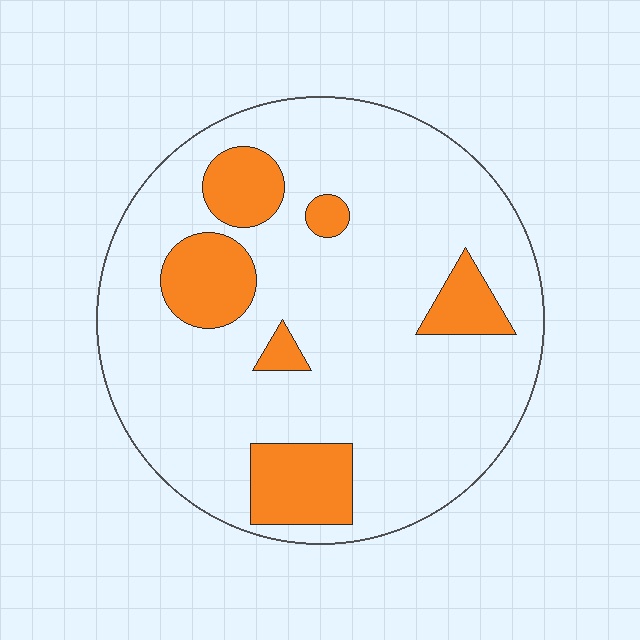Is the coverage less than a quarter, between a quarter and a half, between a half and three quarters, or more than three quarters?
Less than a quarter.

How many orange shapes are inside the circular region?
6.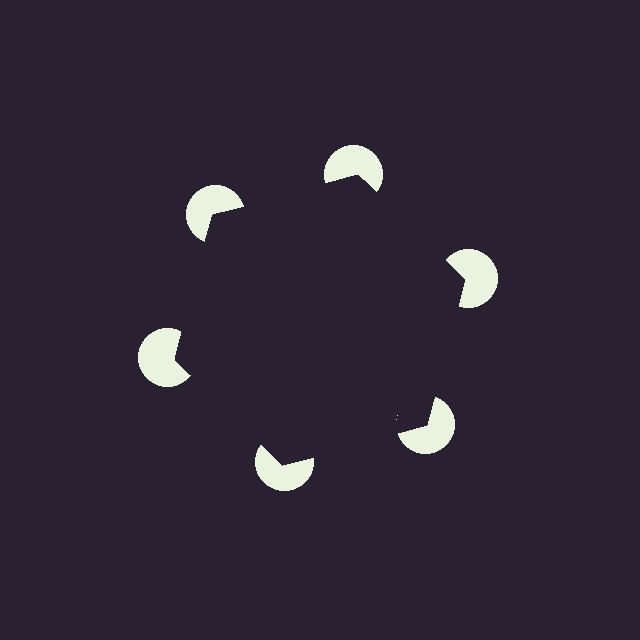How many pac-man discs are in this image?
There are 6 — one at each vertex of the illusory hexagon.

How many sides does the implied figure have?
6 sides.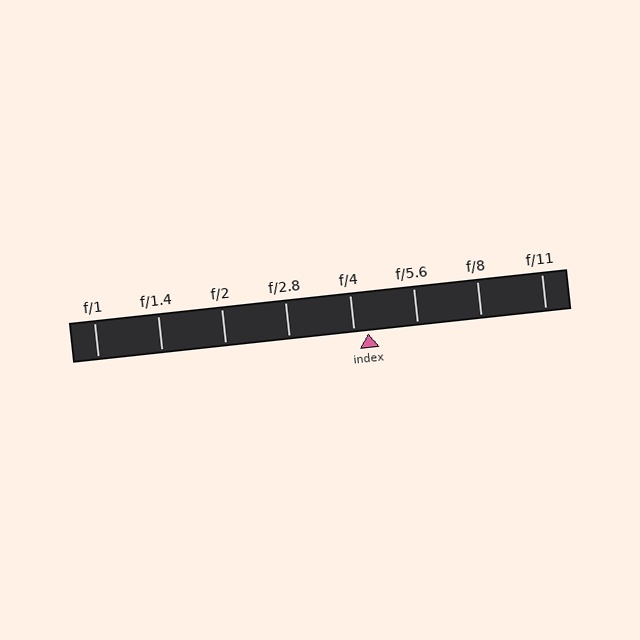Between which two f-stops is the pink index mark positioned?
The index mark is between f/4 and f/5.6.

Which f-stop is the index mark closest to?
The index mark is closest to f/4.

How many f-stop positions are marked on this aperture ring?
There are 8 f-stop positions marked.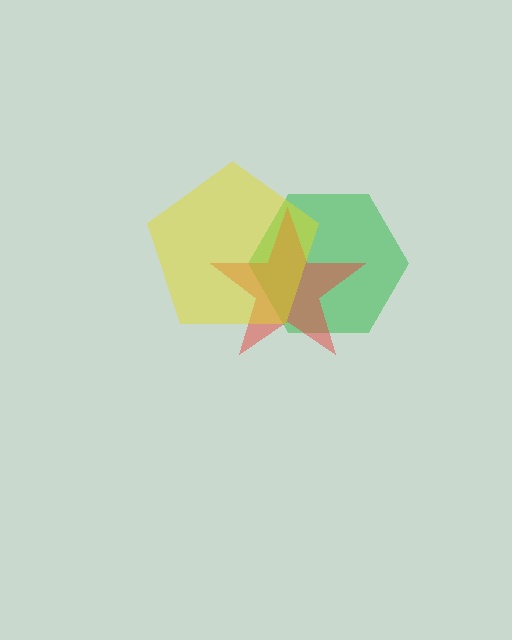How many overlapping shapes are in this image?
There are 3 overlapping shapes in the image.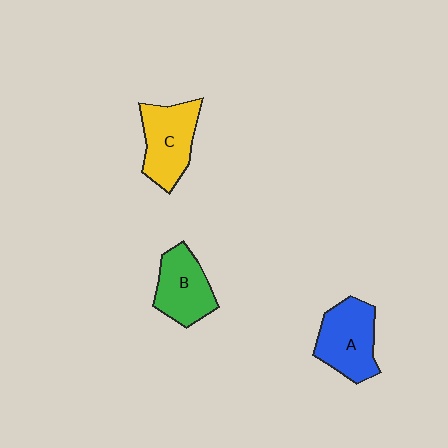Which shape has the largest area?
Shape C (yellow).